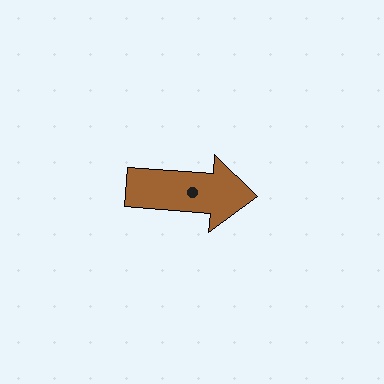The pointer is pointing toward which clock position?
Roughly 3 o'clock.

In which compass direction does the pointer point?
East.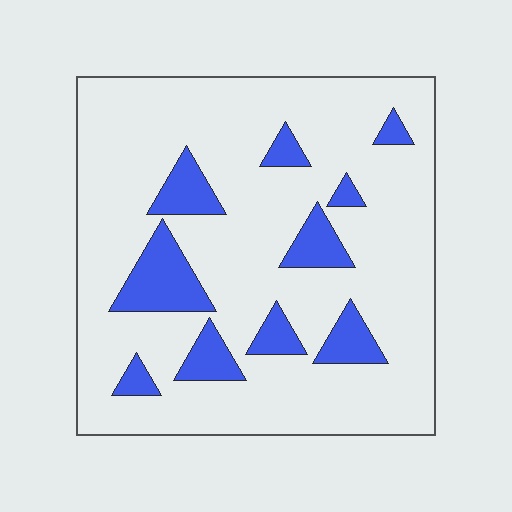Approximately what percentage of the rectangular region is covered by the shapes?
Approximately 15%.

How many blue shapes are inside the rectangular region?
10.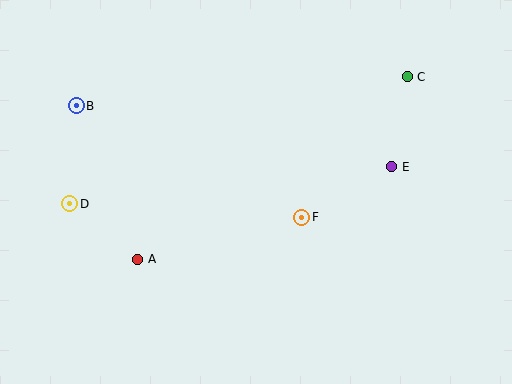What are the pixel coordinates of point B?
Point B is at (76, 106).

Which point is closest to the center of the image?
Point F at (302, 217) is closest to the center.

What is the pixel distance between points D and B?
The distance between D and B is 99 pixels.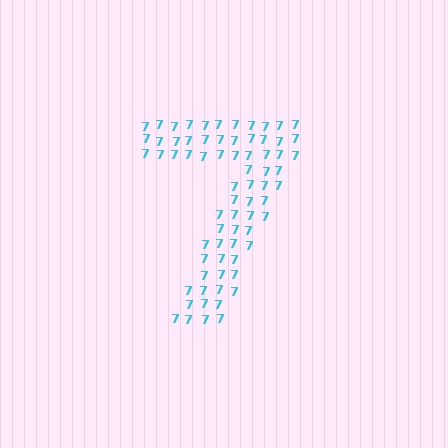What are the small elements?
The small elements are digit 7's.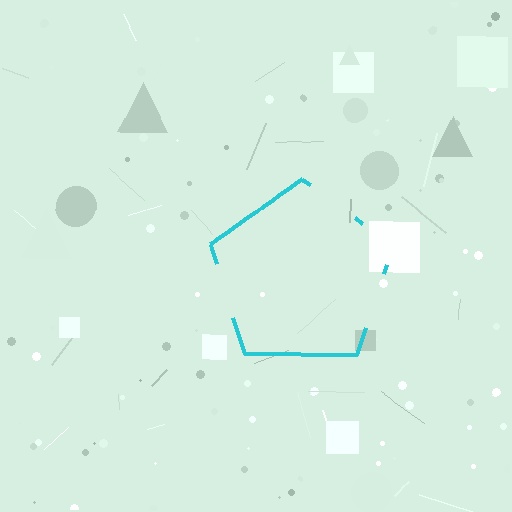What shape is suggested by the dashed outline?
The dashed outline suggests a pentagon.